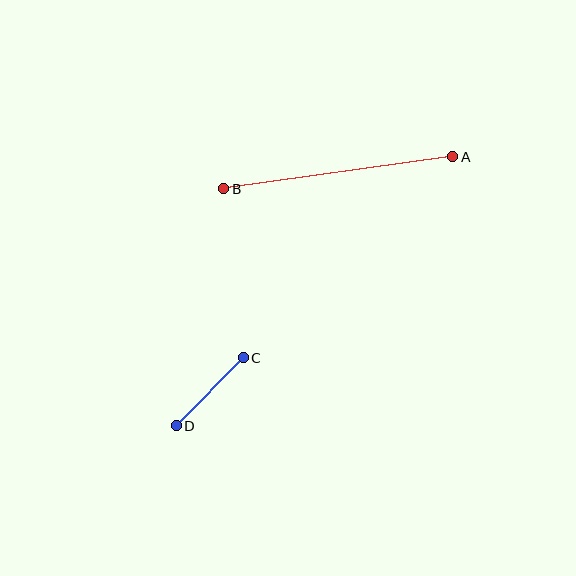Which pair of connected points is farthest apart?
Points A and B are farthest apart.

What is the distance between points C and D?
The distance is approximately 96 pixels.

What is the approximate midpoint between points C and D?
The midpoint is at approximately (210, 392) pixels.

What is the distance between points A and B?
The distance is approximately 231 pixels.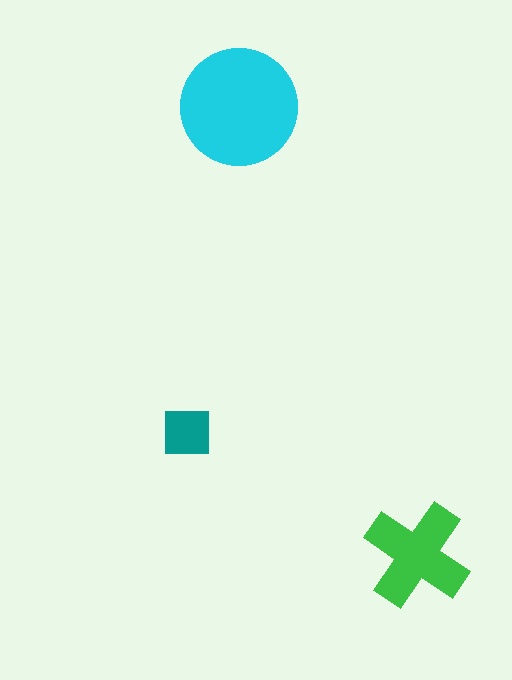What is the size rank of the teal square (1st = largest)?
3rd.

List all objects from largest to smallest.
The cyan circle, the green cross, the teal square.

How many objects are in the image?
There are 3 objects in the image.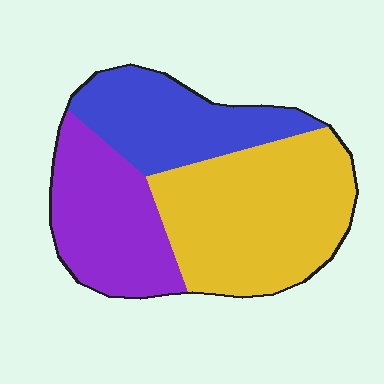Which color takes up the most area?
Yellow, at roughly 45%.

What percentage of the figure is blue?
Blue covers 26% of the figure.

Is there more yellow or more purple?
Yellow.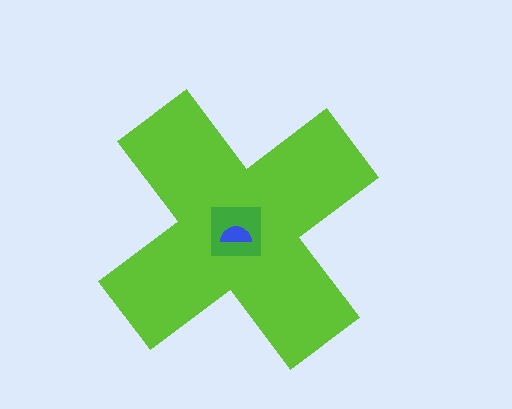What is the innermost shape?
The blue semicircle.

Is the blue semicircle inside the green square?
Yes.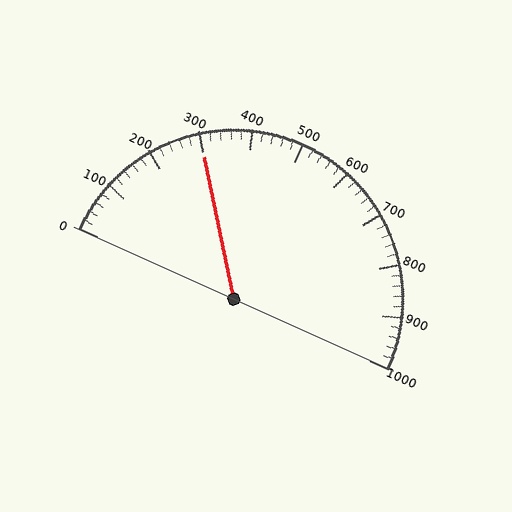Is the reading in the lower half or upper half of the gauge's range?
The reading is in the lower half of the range (0 to 1000).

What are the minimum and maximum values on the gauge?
The gauge ranges from 0 to 1000.